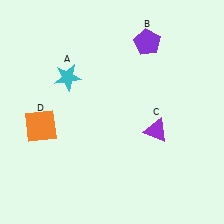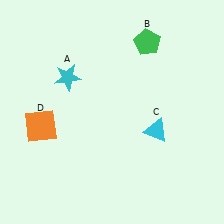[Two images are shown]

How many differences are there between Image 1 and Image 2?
There are 2 differences between the two images.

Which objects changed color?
B changed from purple to green. C changed from purple to cyan.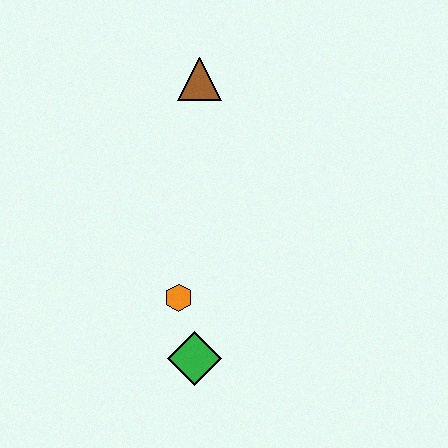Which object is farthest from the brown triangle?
The green diamond is farthest from the brown triangle.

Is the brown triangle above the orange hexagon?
Yes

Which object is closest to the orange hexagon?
The green diamond is closest to the orange hexagon.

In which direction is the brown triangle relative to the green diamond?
The brown triangle is above the green diamond.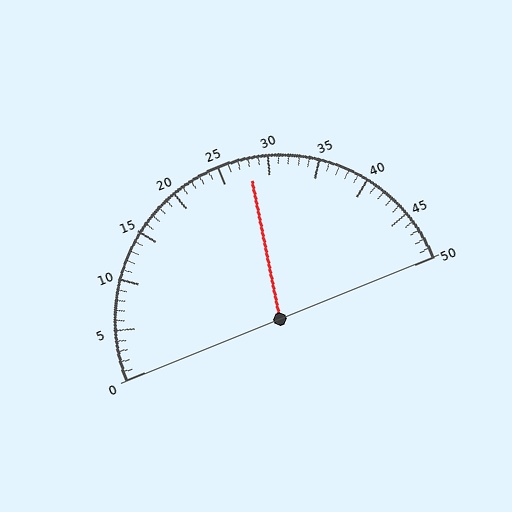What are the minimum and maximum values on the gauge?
The gauge ranges from 0 to 50.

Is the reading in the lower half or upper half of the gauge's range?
The reading is in the upper half of the range (0 to 50).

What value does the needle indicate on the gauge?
The needle indicates approximately 28.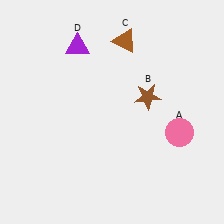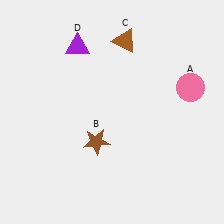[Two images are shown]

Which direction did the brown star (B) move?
The brown star (B) moved left.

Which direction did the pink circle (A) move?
The pink circle (A) moved up.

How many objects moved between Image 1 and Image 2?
2 objects moved between the two images.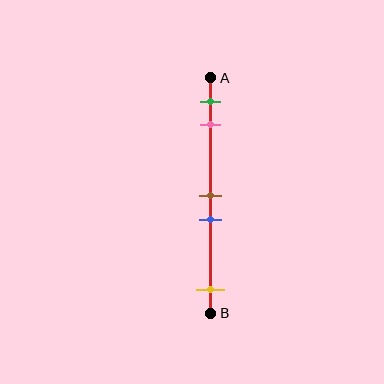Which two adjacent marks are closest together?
The brown and blue marks are the closest adjacent pair.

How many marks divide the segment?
There are 5 marks dividing the segment.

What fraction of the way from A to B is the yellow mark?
The yellow mark is approximately 90% (0.9) of the way from A to B.